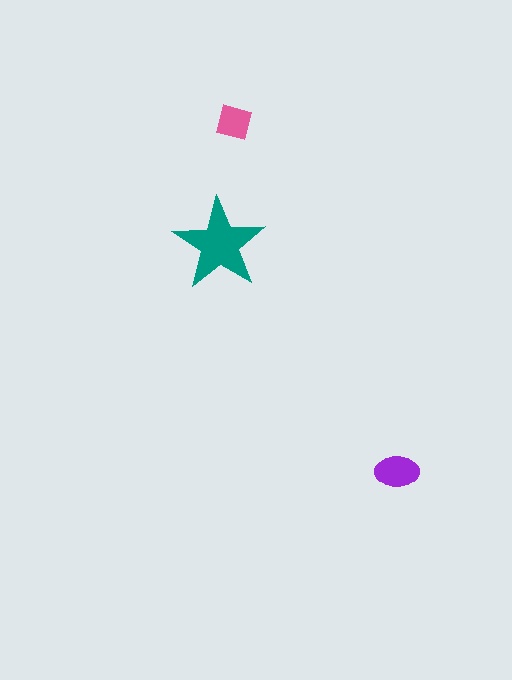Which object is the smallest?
The pink square.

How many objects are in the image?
There are 3 objects in the image.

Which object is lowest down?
The purple ellipse is bottommost.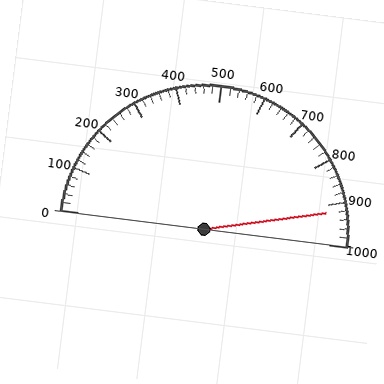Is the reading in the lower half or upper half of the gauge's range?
The reading is in the upper half of the range (0 to 1000).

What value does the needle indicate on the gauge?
The needle indicates approximately 920.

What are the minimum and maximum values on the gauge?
The gauge ranges from 0 to 1000.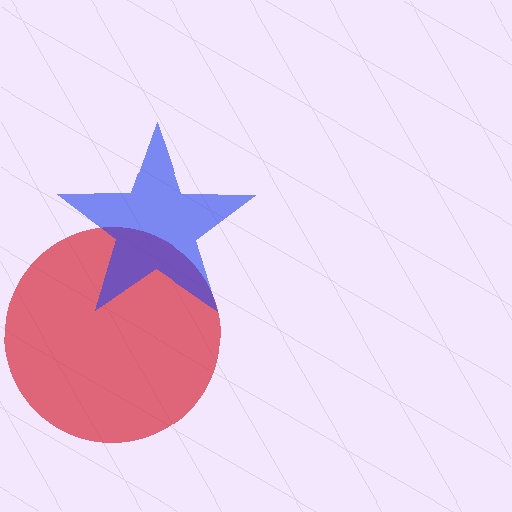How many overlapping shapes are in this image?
There are 2 overlapping shapes in the image.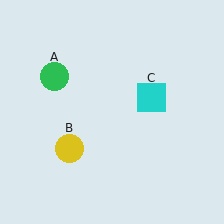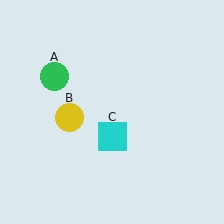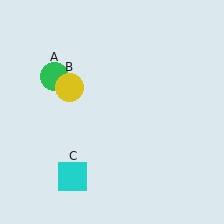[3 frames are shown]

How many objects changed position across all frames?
2 objects changed position: yellow circle (object B), cyan square (object C).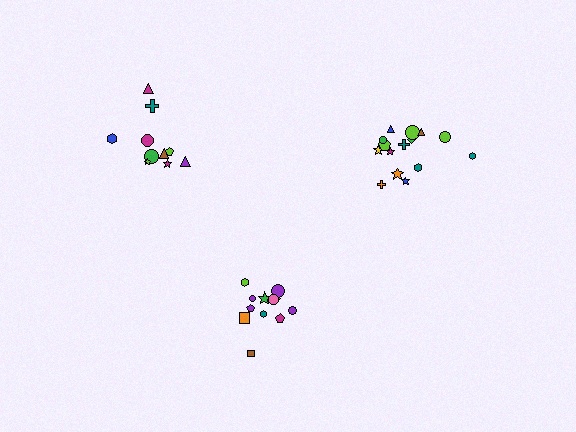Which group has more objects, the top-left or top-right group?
The top-right group.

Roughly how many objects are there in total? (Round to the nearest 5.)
Roughly 35 objects in total.